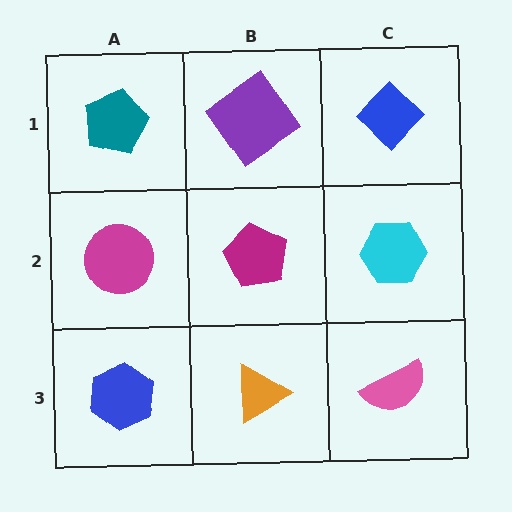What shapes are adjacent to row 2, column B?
A purple diamond (row 1, column B), an orange triangle (row 3, column B), a magenta circle (row 2, column A), a cyan hexagon (row 2, column C).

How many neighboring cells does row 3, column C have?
2.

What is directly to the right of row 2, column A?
A magenta pentagon.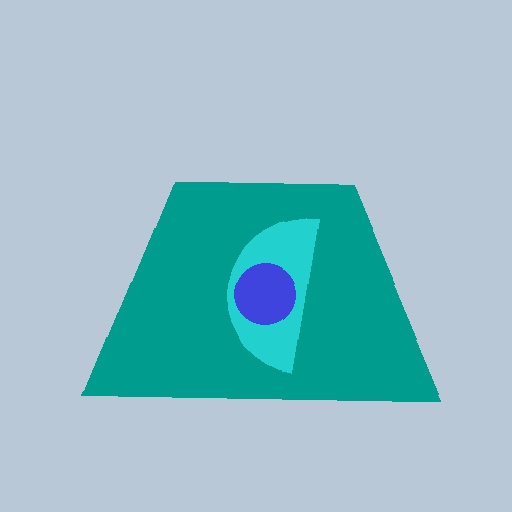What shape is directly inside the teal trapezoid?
The cyan semicircle.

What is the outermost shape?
The teal trapezoid.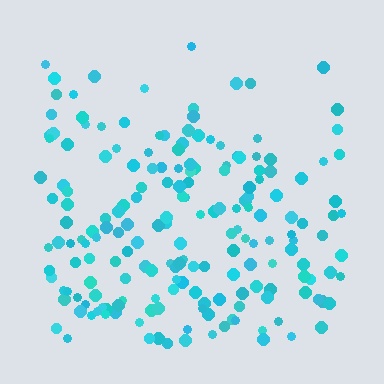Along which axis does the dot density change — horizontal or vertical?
Vertical.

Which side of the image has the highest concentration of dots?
The bottom.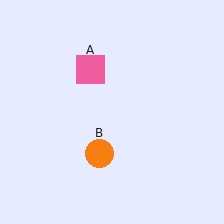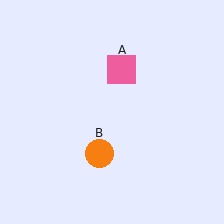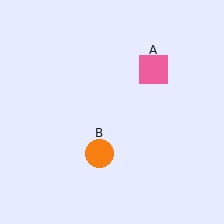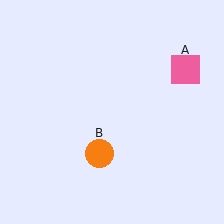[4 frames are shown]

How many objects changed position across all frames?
1 object changed position: pink square (object A).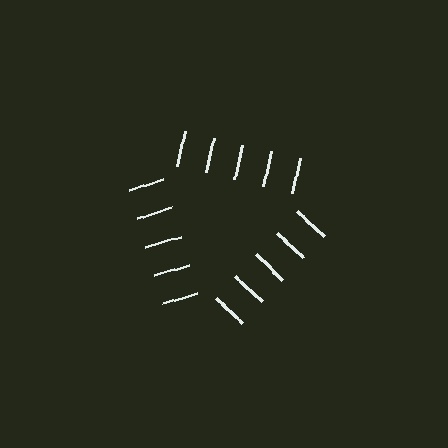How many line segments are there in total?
15 — 5 along each of the 3 edges.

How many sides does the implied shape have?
3 sides — the line-ends trace a triangle.